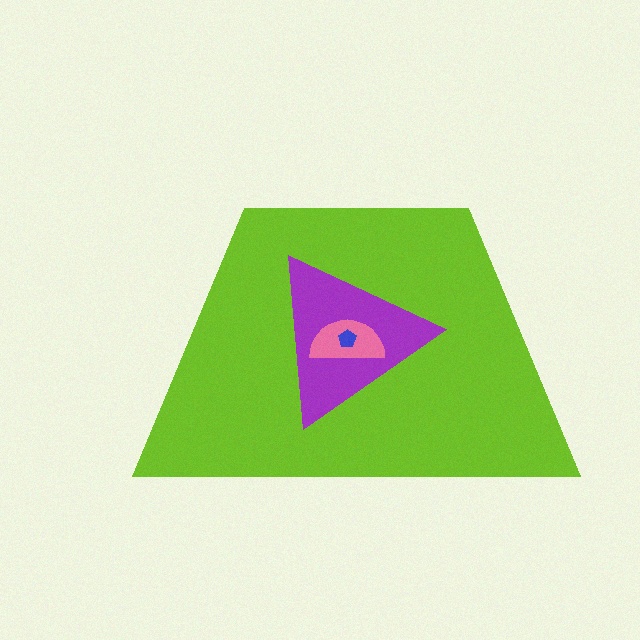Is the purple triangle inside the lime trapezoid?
Yes.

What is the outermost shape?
The lime trapezoid.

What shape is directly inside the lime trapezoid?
The purple triangle.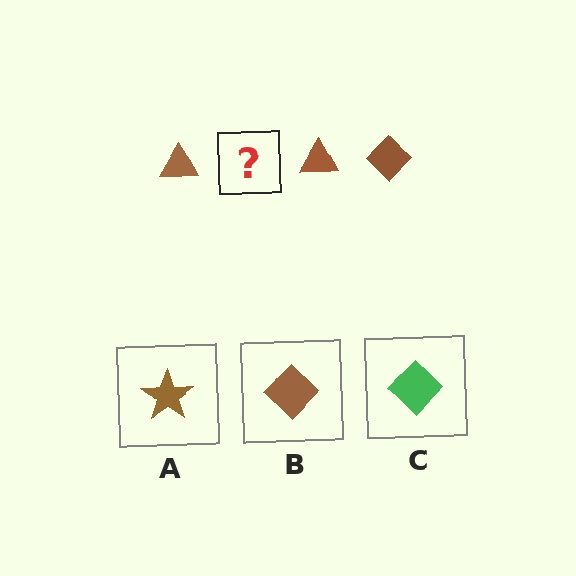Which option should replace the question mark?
Option B.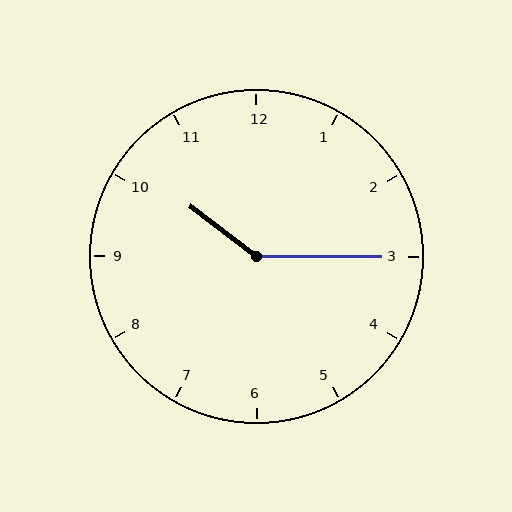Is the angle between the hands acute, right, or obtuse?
It is obtuse.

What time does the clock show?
10:15.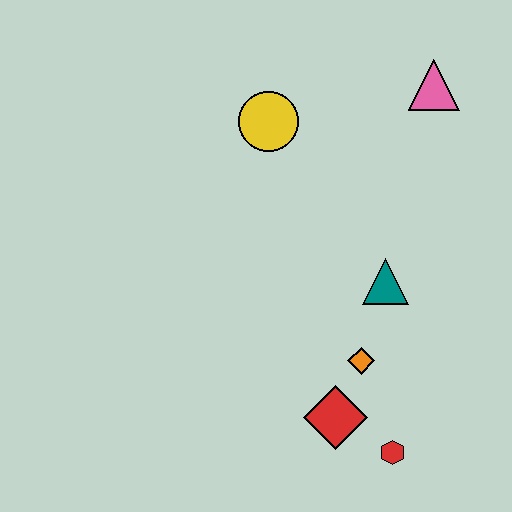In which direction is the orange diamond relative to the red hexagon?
The orange diamond is above the red hexagon.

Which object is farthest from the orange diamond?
The pink triangle is farthest from the orange diamond.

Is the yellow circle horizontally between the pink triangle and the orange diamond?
No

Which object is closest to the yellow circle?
The pink triangle is closest to the yellow circle.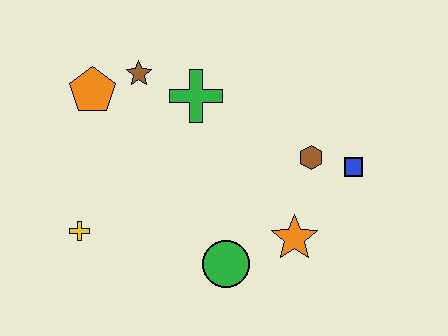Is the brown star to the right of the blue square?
No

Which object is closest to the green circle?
The orange star is closest to the green circle.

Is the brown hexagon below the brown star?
Yes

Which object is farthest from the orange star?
The orange pentagon is farthest from the orange star.